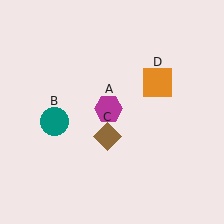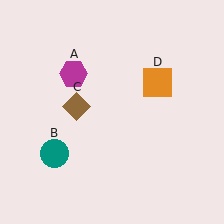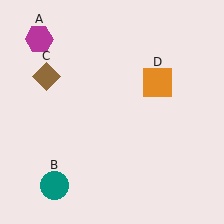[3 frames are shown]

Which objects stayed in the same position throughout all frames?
Orange square (object D) remained stationary.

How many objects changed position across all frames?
3 objects changed position: magenta hexagon (object A), teal circle (object B), brown diamond (object C).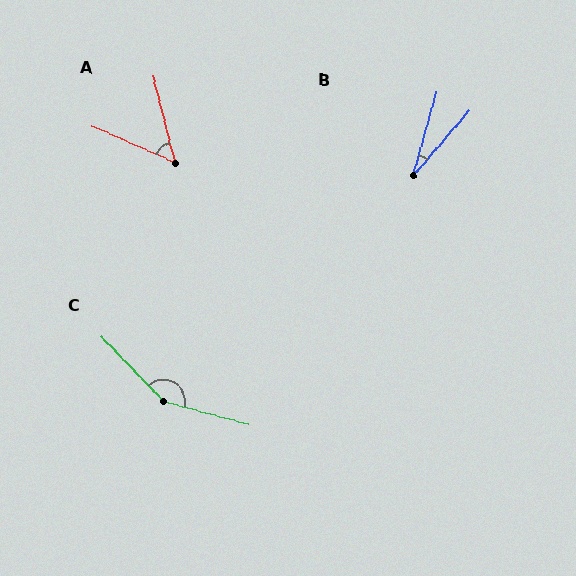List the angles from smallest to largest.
B (25°), A (52°), C (149°).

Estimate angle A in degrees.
Approximately 52 degrees.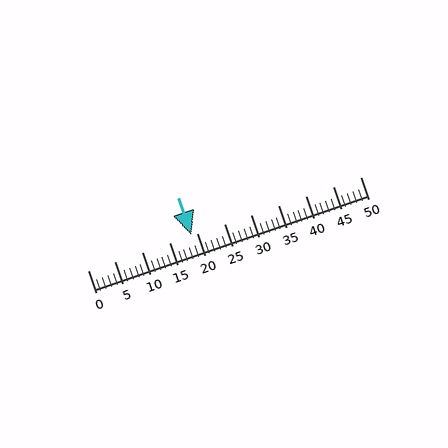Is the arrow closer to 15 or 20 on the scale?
The arrow is closer to 20.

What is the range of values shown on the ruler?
The ruler shows values from 0 to 50.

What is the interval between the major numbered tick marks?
The major tick marks are spaced 5 units apart.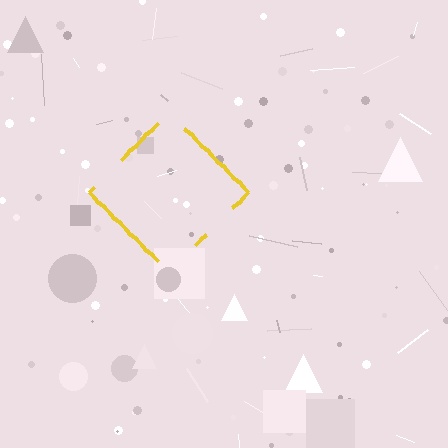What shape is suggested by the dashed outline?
The dashed outline suggests a diamond.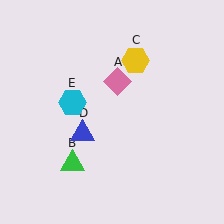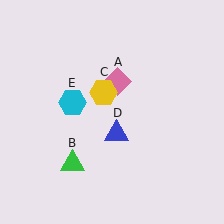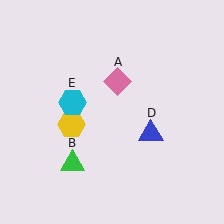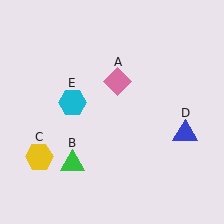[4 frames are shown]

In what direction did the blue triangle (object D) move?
The blue triangle (object D) moved right.